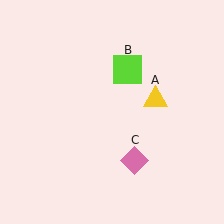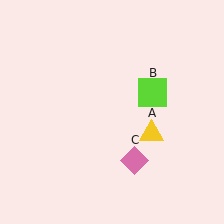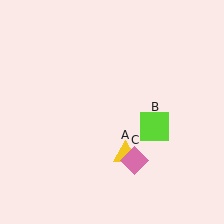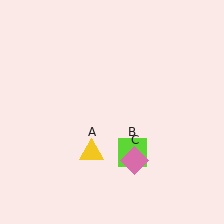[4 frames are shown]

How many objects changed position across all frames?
2 objects changed position: yellow triangle (object A), lime square (object B).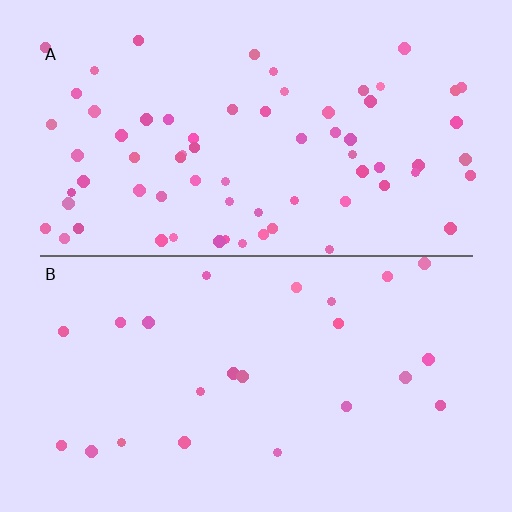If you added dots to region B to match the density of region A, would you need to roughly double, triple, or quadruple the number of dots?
Approximately triple.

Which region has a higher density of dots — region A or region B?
A (the top).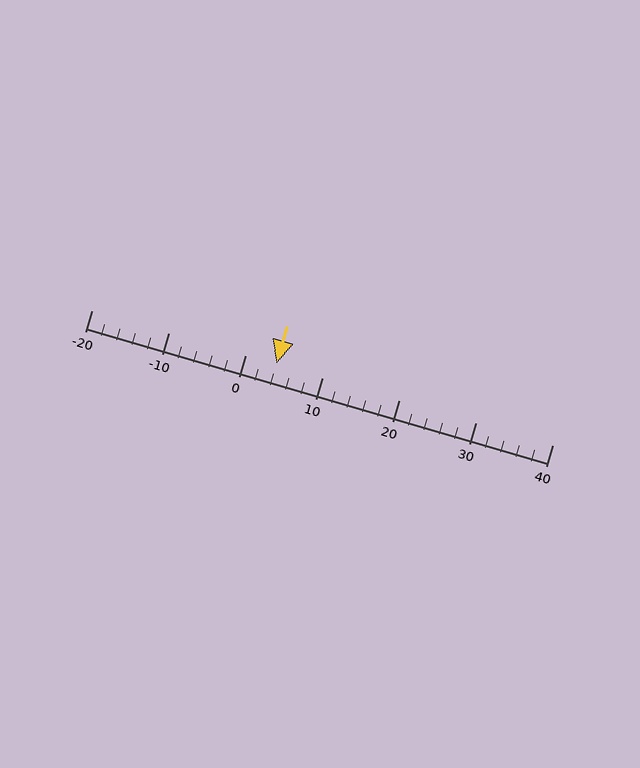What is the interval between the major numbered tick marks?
The major tick marks are spaced 10 units apart.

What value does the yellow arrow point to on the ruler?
The yellow arrow points to approximately 4.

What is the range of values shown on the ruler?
The ruler shows values from -20 to 40.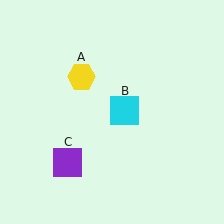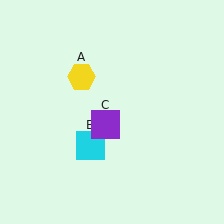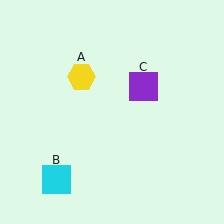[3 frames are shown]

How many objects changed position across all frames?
2 objects changed position: cyan square (object B), purple square (object C).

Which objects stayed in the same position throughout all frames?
Yellow hexagon (object A) remained stationary.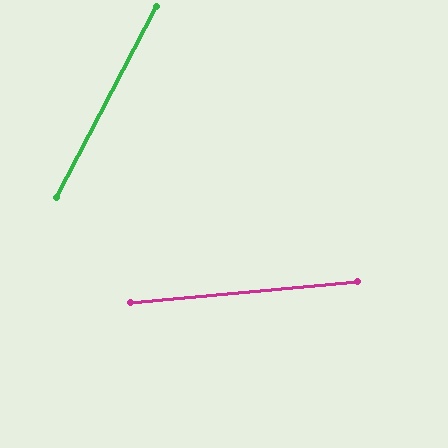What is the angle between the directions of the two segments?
Approximately 57 degrees.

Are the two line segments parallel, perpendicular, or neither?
Neither parallel nor perpendicular — they differ by about 57°.